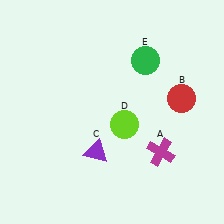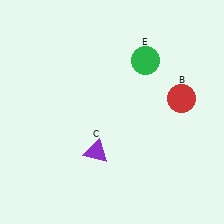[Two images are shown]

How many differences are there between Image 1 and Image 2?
There are 2 differences between the two images.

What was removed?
The magenta cross (A), the lime circle (D) were removed in Image 2.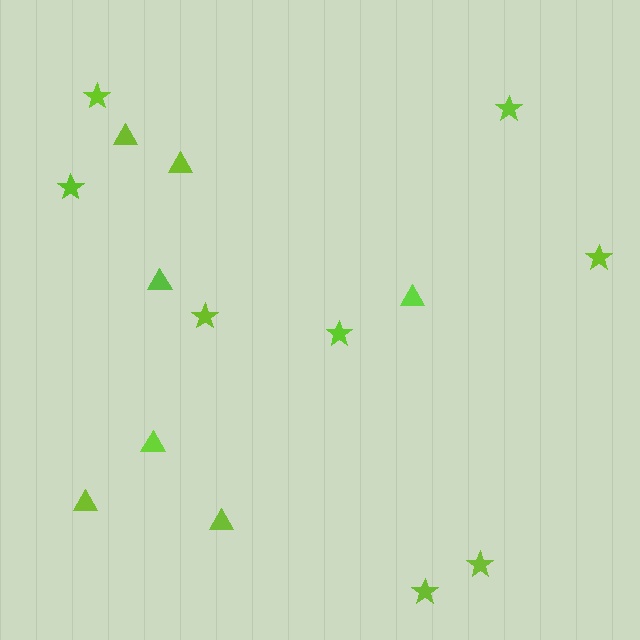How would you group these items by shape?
There are 2 groups: one group of triangles (7) and one group of stars (8).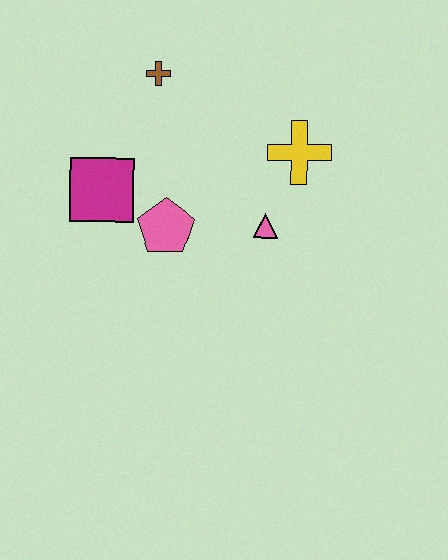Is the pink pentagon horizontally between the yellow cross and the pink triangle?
No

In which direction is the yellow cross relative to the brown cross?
The yellow cross is to the right of the brown cross.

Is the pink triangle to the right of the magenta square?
Yes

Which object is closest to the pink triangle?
The yellow cross is closest to the pink triangle.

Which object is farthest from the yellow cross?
The magenta square is farthest from the yellow cross.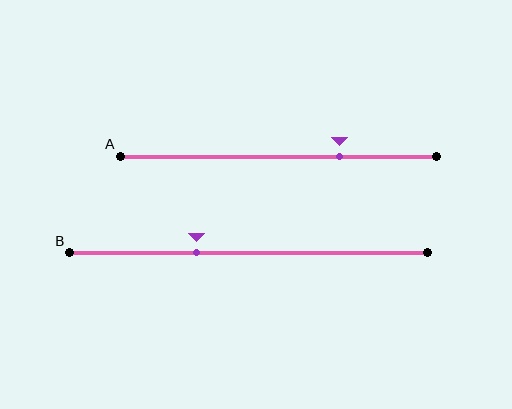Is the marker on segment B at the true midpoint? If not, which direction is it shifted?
No, the marker on segment B is shifted to the left by about 15% of the segment length.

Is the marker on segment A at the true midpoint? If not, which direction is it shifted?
No, the marker on segment A is shifted to the right by about 19% of the segment length.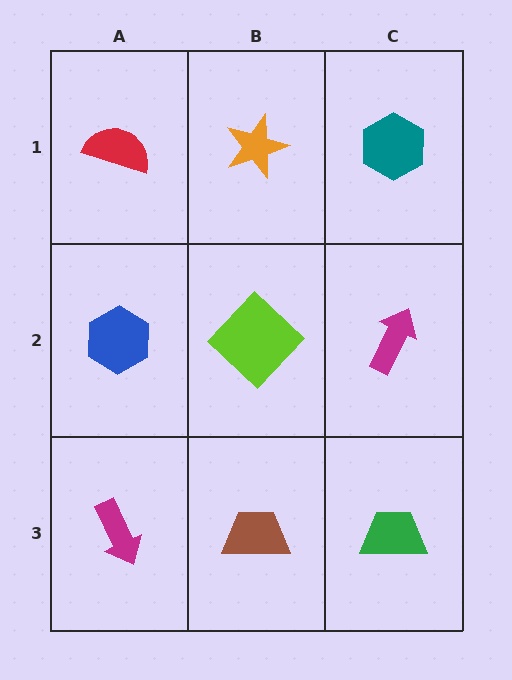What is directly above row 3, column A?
A blue hexagon.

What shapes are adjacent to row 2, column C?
A teal hexagon (row 1, column C), a green trapezoid (row 3, column C), a lime diamond (row 2, column B).